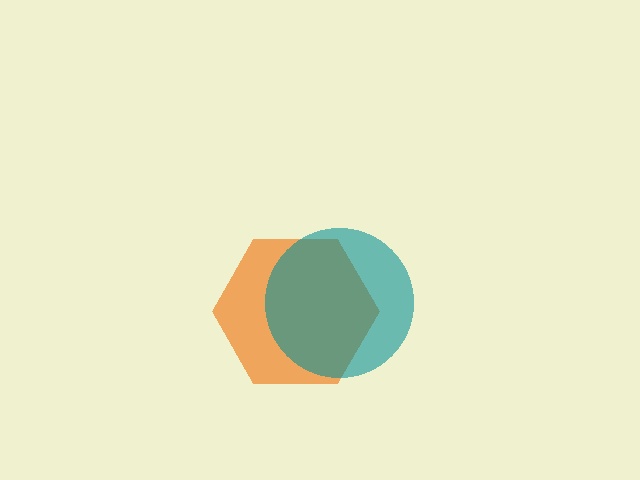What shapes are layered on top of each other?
The layered shapes are: an orange hexagon, a teal circle.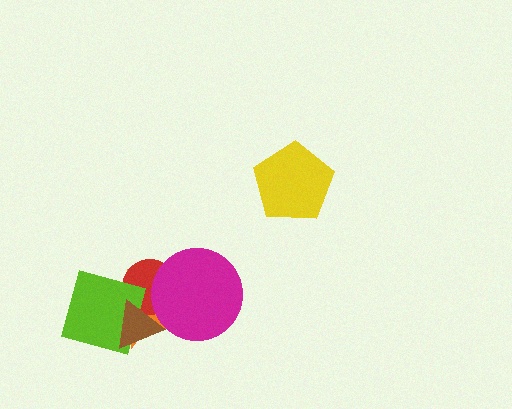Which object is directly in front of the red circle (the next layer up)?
The lime square is directly in front of the red circle.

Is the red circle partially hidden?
Yes, it is partially covered by another shape.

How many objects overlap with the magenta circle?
2 objects overlap with the magenta circle.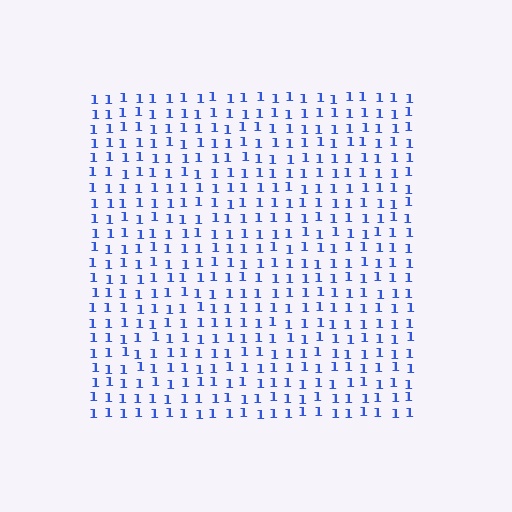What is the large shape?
The large shape is a square.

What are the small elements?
The small elements are digit 1's.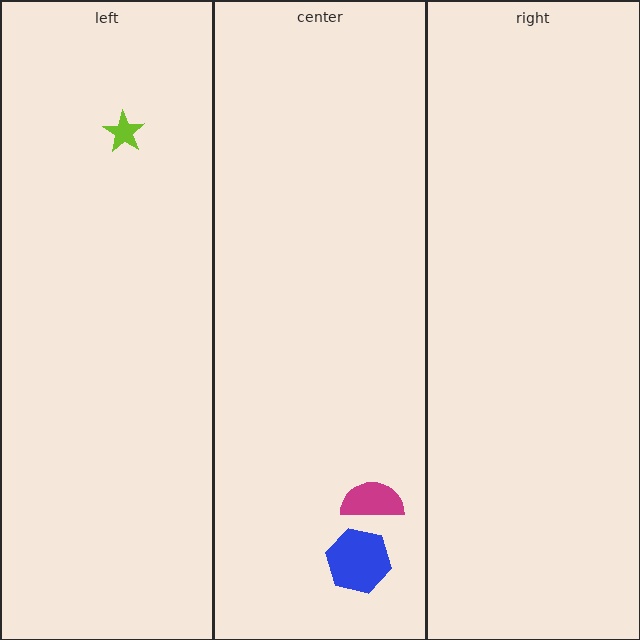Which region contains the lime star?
The left region.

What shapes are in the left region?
The lime star.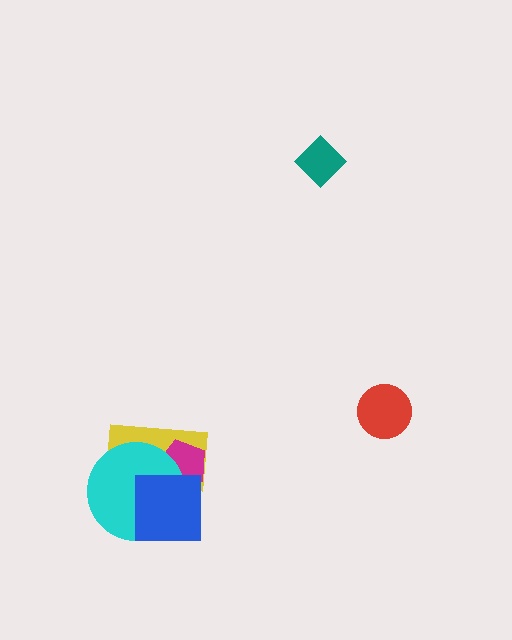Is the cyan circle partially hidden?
Yes, it is partially covered by another shape.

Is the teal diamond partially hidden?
No, no other shape covers it.